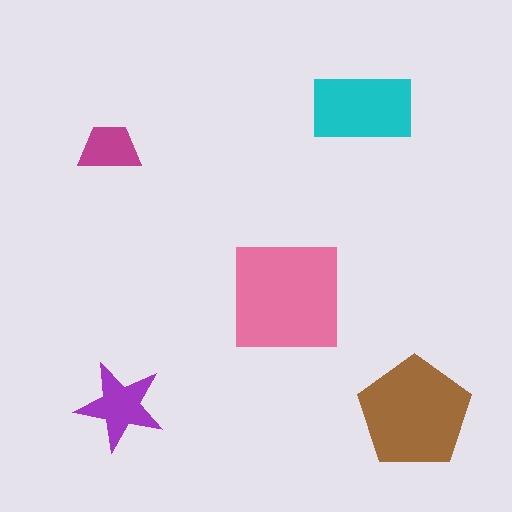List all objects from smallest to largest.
The magenta trapezoid, the purple star, the cyan rectangle, the brown pentagon, the pink square.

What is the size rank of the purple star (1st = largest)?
4th.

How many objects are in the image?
There are 5 objects in the image.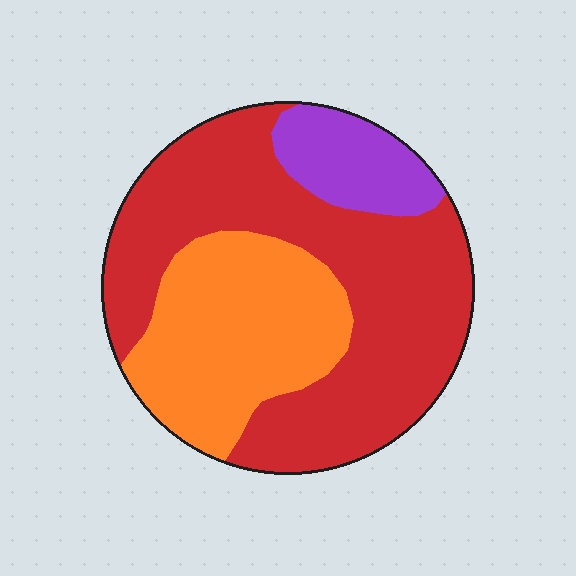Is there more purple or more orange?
Orange.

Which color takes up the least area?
Purple, at roughly 10%.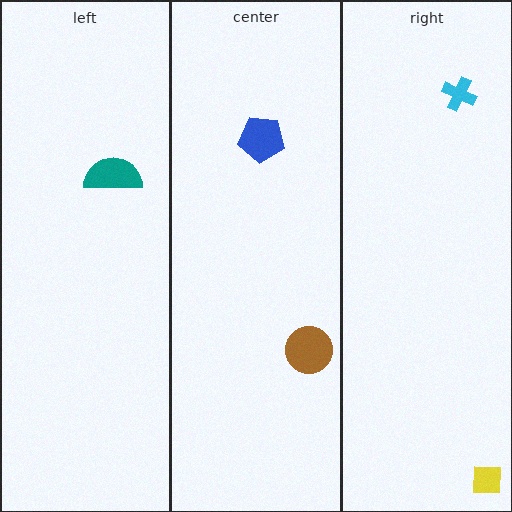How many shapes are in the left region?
1.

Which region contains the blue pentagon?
The center region.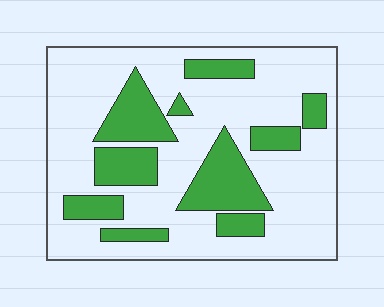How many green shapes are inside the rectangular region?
10.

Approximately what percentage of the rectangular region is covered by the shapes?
Approximately 30%.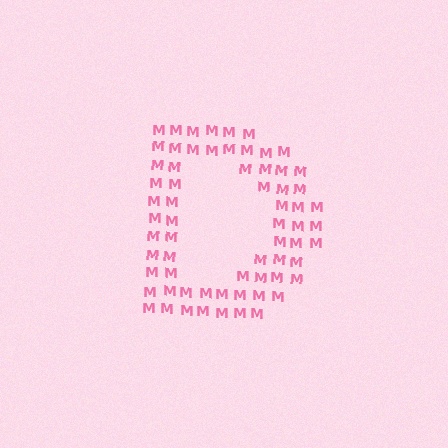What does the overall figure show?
The overall figure shows the letter D.